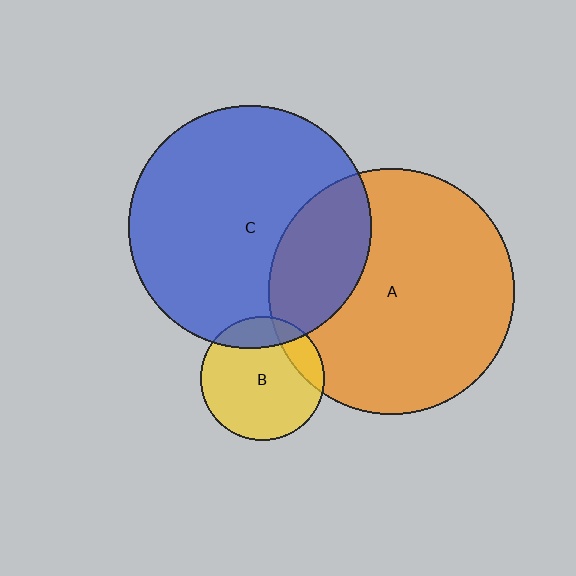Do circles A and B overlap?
Yes.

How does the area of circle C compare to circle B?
Approximately 3.8 times.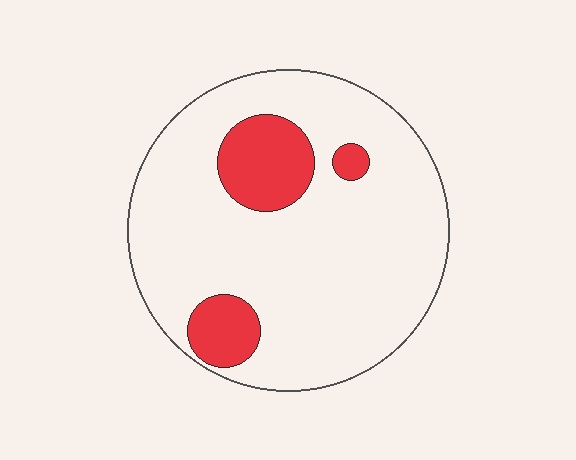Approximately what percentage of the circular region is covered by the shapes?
Approximately 15%.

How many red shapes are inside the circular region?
3.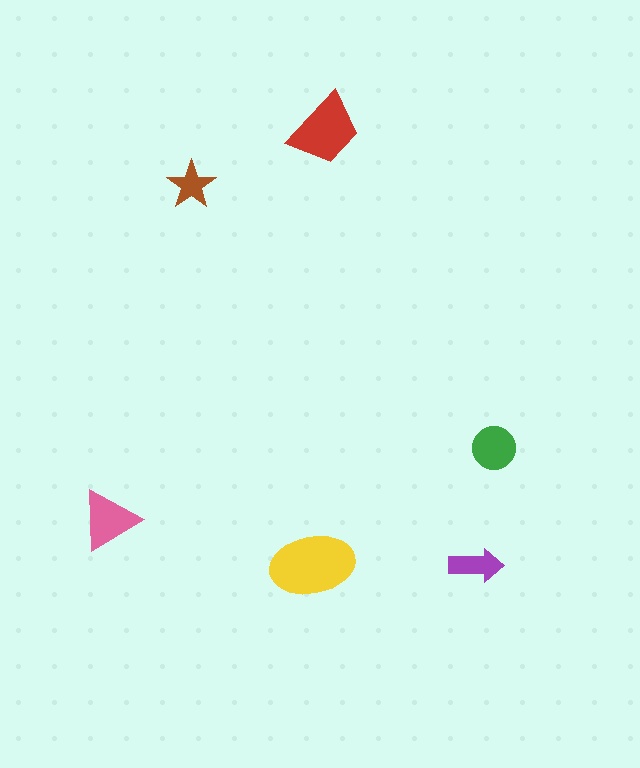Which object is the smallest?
The brown star.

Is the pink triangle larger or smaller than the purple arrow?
Larger.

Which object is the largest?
The yellow ellipse.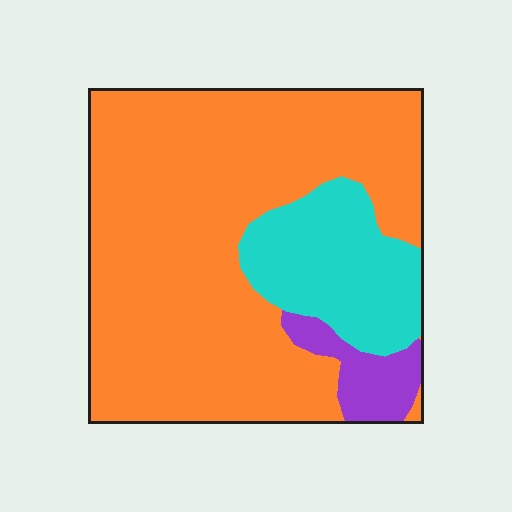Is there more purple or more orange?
Orange.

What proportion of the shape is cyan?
Cyan takes up about one fifth (1/5) of the shape.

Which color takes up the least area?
Purple, at roughly 5%.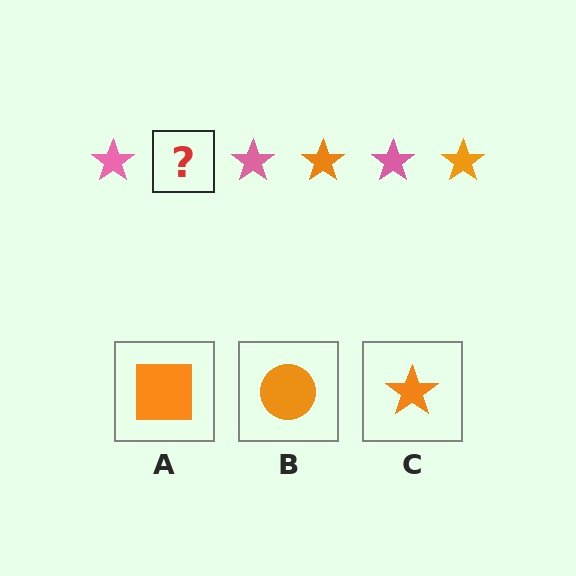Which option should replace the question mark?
Option C.